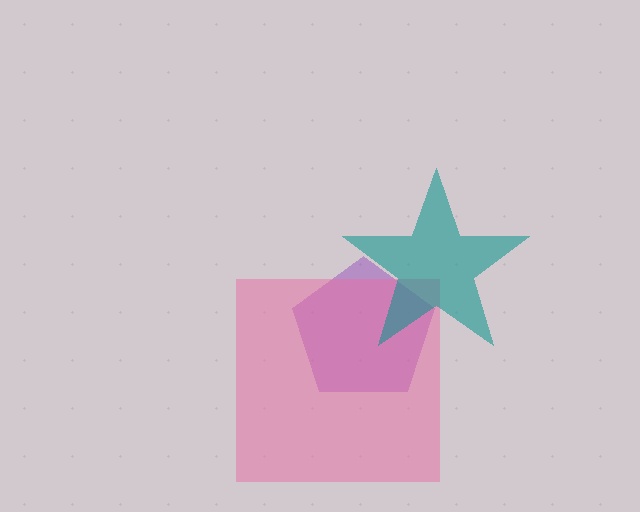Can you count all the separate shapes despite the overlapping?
Yes, there are 3 separate shapes.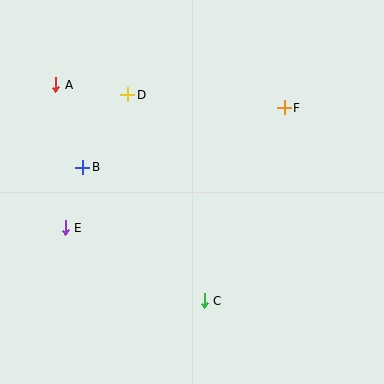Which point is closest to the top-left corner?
Point A is closest to the top-left corner.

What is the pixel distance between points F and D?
The distance between F and D is 157 pixels.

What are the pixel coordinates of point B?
Point B is at (83, 167).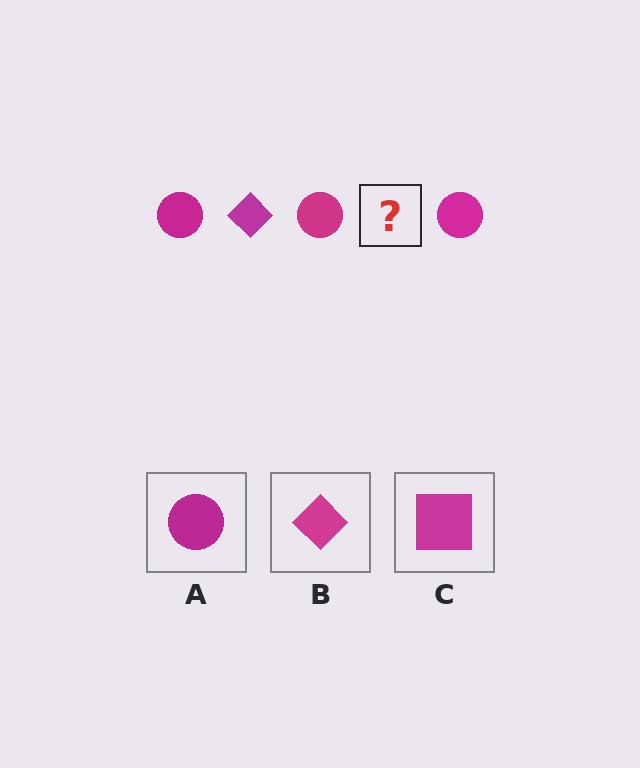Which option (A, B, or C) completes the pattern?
B.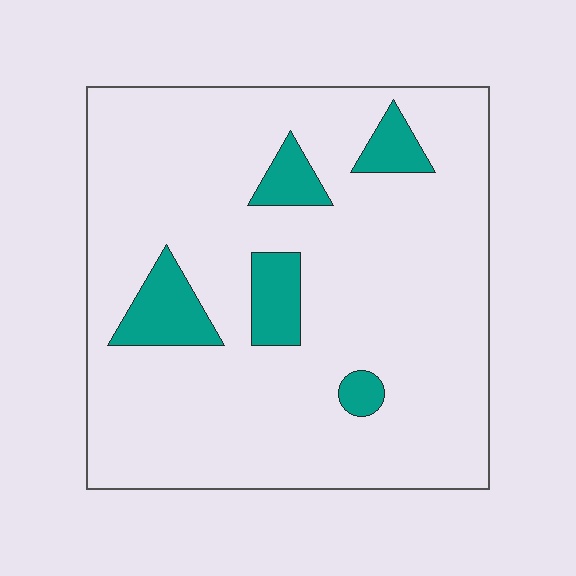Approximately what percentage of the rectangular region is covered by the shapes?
Approximately 10%.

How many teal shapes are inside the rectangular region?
5.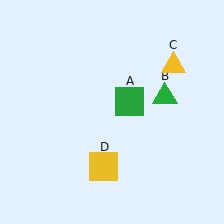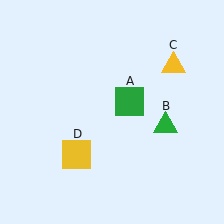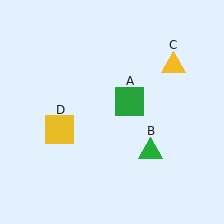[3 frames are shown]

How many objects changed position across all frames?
2 objects changed position: green triangle (object B), yellow square (object D).